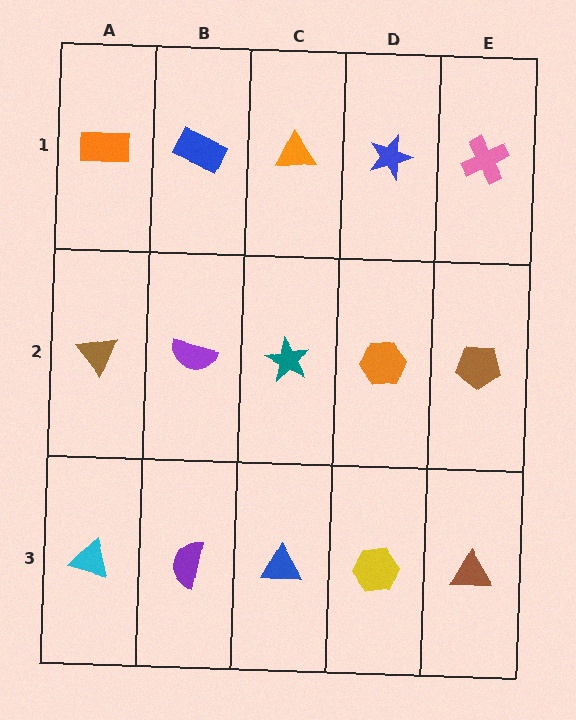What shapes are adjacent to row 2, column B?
A blue rectangle (row 1, column B), a purple semicircle (row 3, column B), a brown triangle (row 2, column A), a teal star (row 2, column C).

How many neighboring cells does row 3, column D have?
3.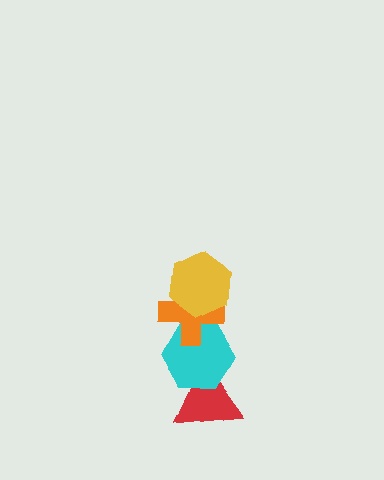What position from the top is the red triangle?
The red triangle is 4th from the top.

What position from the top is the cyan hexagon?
The cyan hexagon is 3rd from the top.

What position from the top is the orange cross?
The orange cross is 2nd from the top.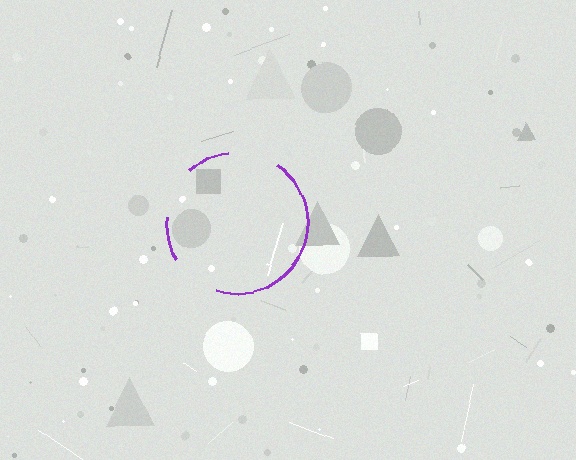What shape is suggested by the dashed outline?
The dashed outline suggests a circle.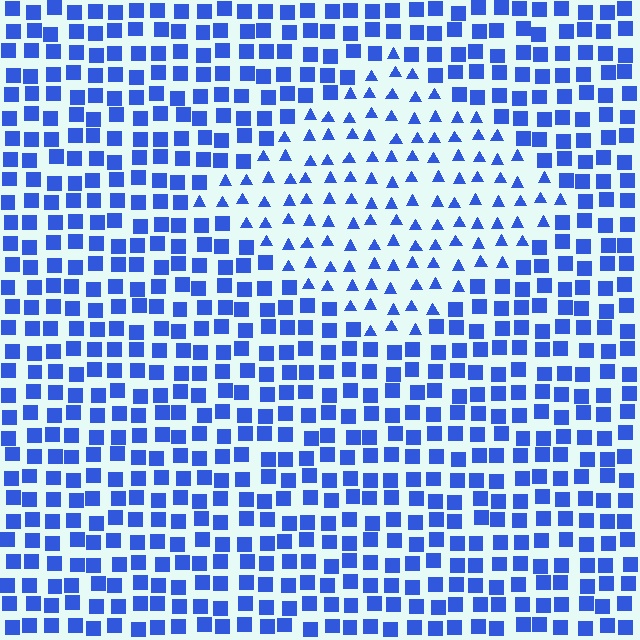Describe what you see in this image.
The image is filled with small blue elements arranged in a uniform grid. A diamond-shaped region contains triangles, while the surrounding area contains squares. The boundary is defined purely by the change in element shape.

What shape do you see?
I see a diamond.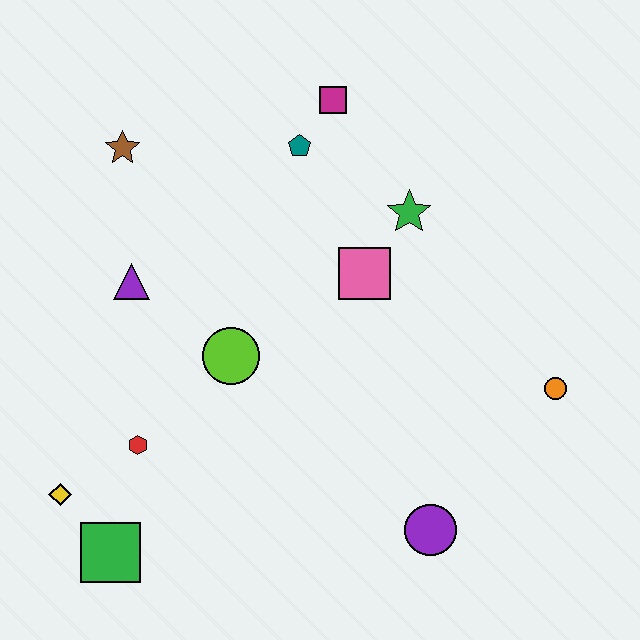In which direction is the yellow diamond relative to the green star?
The yellow diamond is to the left of the green star.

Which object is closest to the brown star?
The purple triangle is closest to the brown star.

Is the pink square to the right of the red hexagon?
Yes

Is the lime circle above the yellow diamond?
Yes